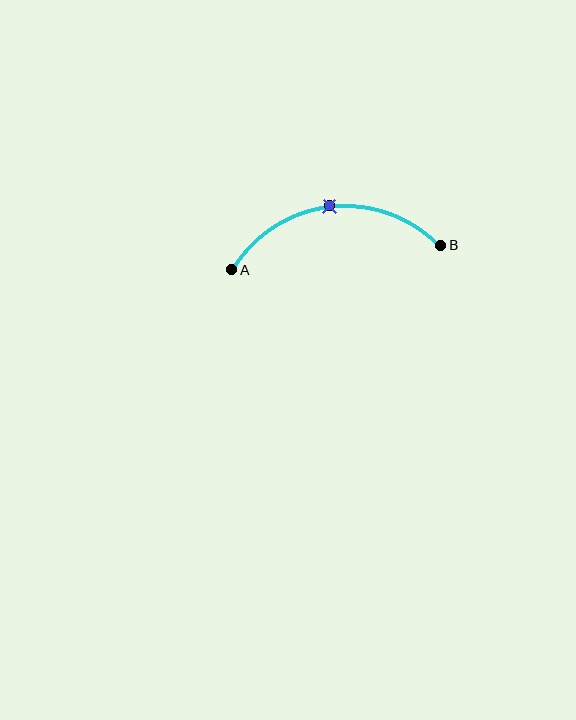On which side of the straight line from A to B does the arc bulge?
The arc bulges above the straight line connecting A and B.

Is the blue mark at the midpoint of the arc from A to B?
Yes. The blue mark lies on the arc at equal arc-length from both A and B — it is the arc midpoint.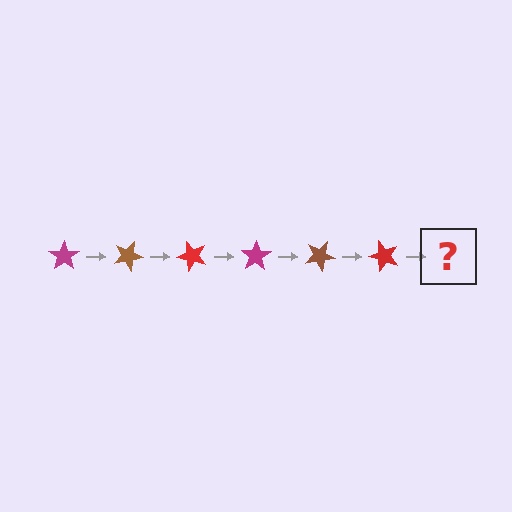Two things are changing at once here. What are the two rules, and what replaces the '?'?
The two rules are that it rotates 25 degrees each step and the color cycles through magenta, brown, and red. The '?' should be a magenta star, rotated 150 degrees from the start.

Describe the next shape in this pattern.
It should be a magenta star, rotated 150 degrees from the start.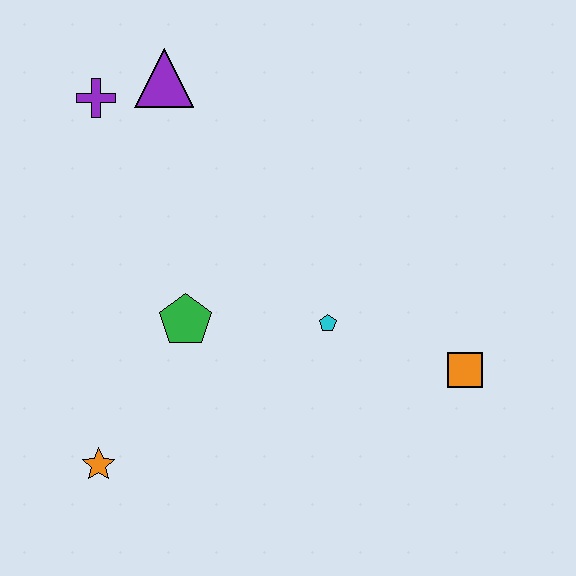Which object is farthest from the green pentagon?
The orange square is farthest from the green pentagon.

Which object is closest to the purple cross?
The purple triangle is closest to the purple cross.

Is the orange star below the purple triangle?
Yes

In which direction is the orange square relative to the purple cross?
The orange square is to the right of the purple cross.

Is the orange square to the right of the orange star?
Yes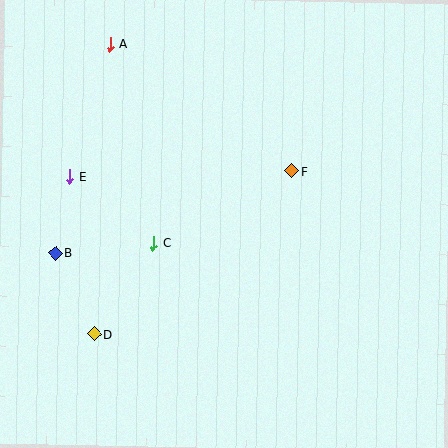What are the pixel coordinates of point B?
Point B is at (56, 253).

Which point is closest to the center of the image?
Point C at (154, 243) is closest to the center.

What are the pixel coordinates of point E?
Point E is at (70, 177).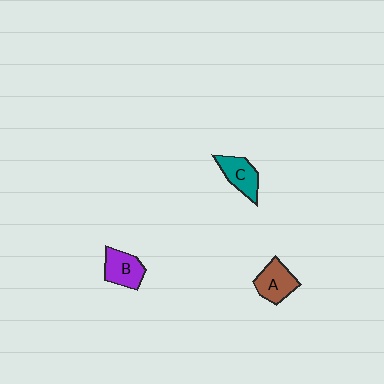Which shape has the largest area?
Shape A (brown).